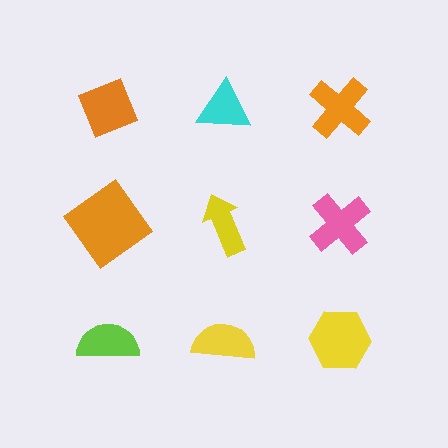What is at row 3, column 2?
A yellow semicircle.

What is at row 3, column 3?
A yellow hexagon.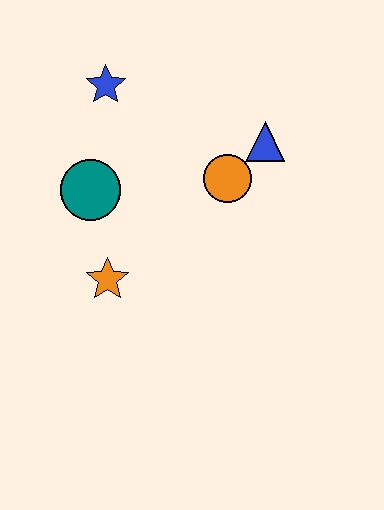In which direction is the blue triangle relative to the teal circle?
The blue triangle is to the right of the teal circle.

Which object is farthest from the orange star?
The blue triangle is farthest from the orange star.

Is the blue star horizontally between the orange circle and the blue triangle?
No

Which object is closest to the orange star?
The teal circle is closest to the orange star.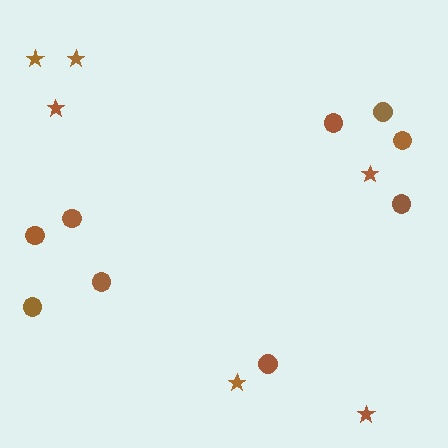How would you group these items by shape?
There are 2 groups: one group of stars (6) and one group of circles (9).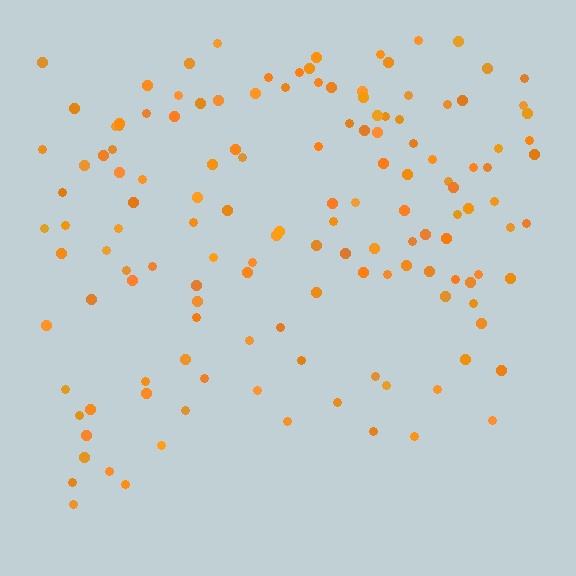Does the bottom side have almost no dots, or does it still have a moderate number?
Still a moderate number, just noticeably fewer than the top.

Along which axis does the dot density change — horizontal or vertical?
Vertical.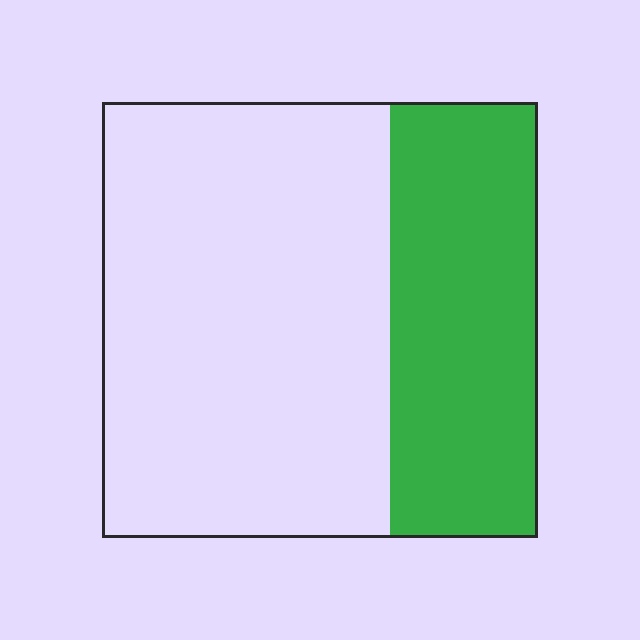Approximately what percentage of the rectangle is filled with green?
Approximately 35%.